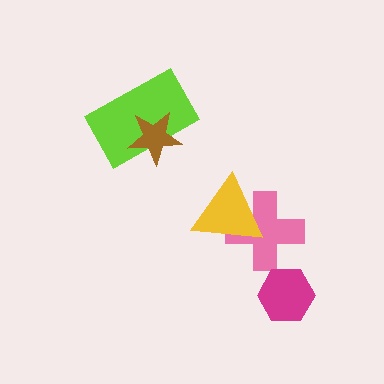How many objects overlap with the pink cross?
1 object overlaps with the pink cross.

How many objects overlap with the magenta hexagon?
0 objects overlap with the magenta hexagon.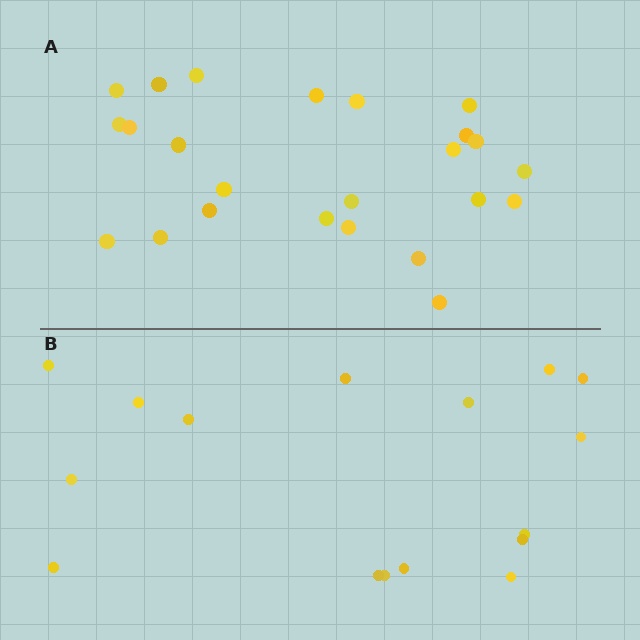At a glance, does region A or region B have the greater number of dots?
Region A (the top region) has more dots.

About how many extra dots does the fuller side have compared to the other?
Region A has roughly 8 or so more dots than region B.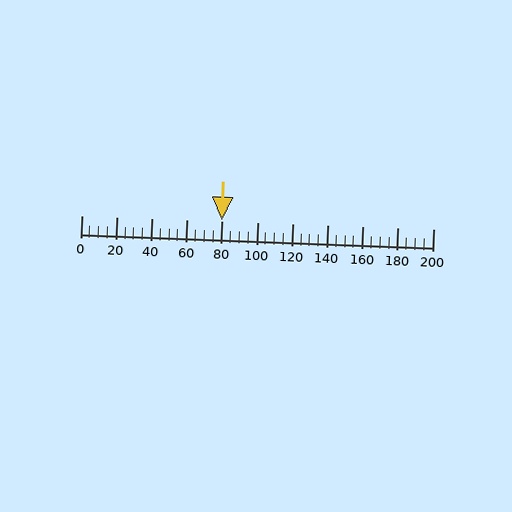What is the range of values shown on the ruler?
The ruler shows values from 0 to 200.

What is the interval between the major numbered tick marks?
The major tick marks are spaced 20 units apart.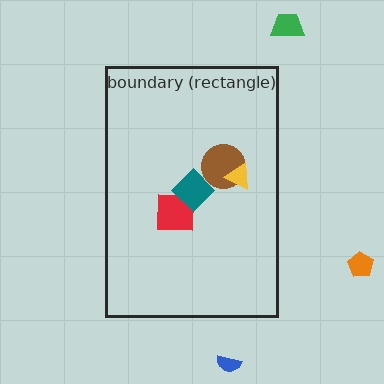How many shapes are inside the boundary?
4 inside, 3 outside.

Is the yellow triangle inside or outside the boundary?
Inside.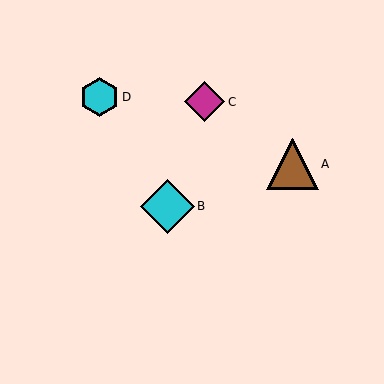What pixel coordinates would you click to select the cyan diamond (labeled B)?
Click at (167, 206) to select the cyan diamond B.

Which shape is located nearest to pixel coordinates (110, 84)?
The cyan hexagon (labeled D) at (100, 97) is nearest to that location.